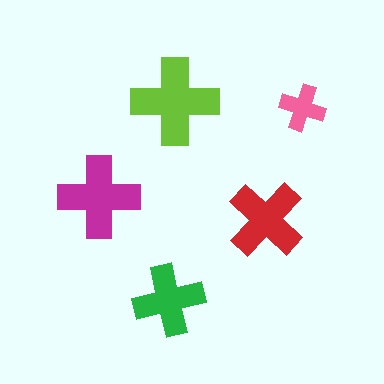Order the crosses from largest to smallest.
the lime one, the magenta one, the red one, the green one, the pink one.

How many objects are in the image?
There are 5 objects in the image.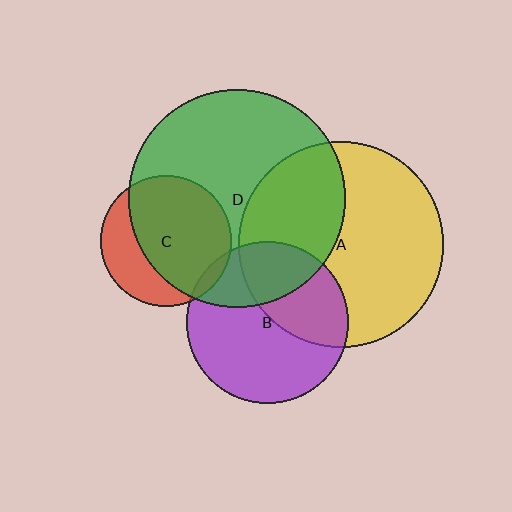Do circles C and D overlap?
Yes.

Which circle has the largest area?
Circle D (green).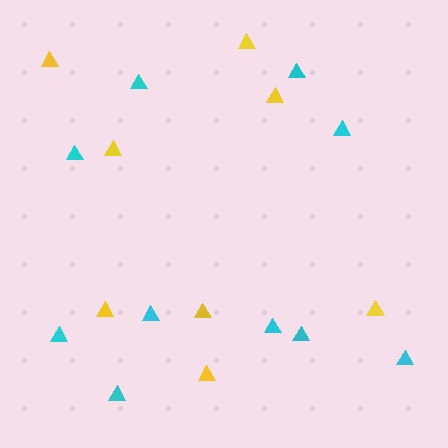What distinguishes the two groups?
There are 2 groups: one group of yellow triangles (8) and one group of cyan triangles (10).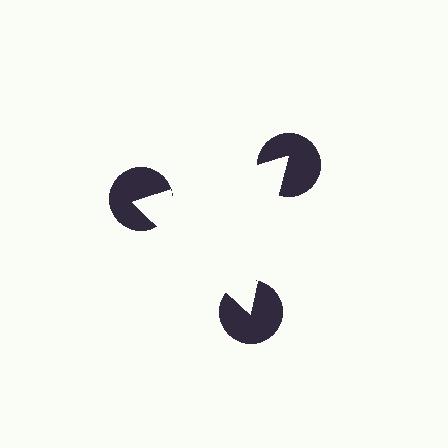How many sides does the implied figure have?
3 sides.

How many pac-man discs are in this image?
There are 3 — one at each vertex of the illusory triangle.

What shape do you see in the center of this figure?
An illusory triangle — its edges are inferred from the aligned wedge cuts in the pac-man discs, not physically drawn.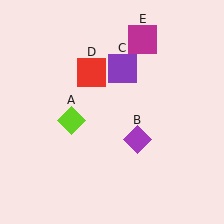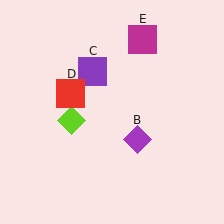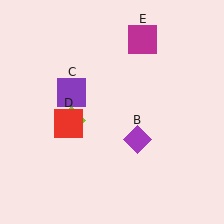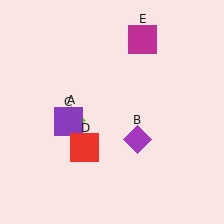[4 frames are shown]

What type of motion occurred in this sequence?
The purple square (object C), red square (object D) rotated counterclockwise around the center of the scene.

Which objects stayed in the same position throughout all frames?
Lime diamond (object A) and purple diamond (object B) and magenta square (object E) remained stationary.